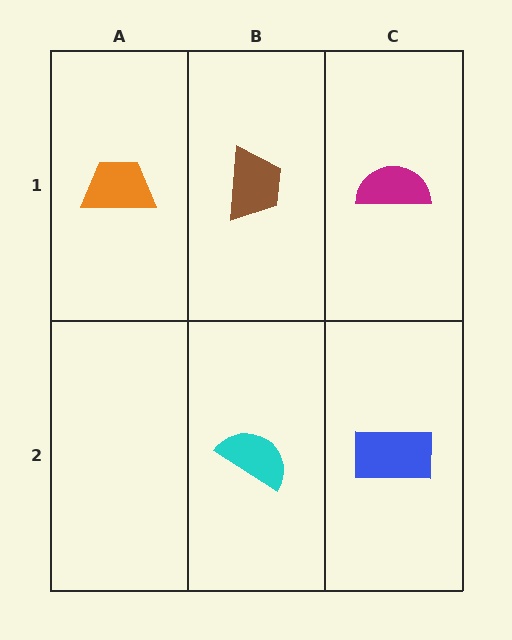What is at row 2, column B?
A cyan semicircle.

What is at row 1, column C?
A magenta semicircle.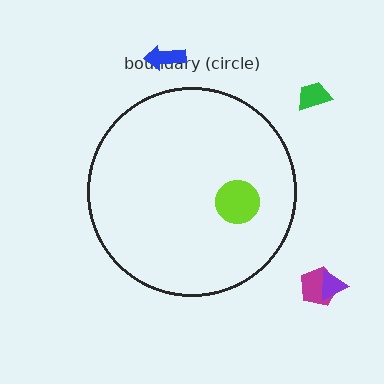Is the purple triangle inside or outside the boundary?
Outside.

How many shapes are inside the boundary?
1 inside, 4 outside.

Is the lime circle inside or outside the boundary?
Inside.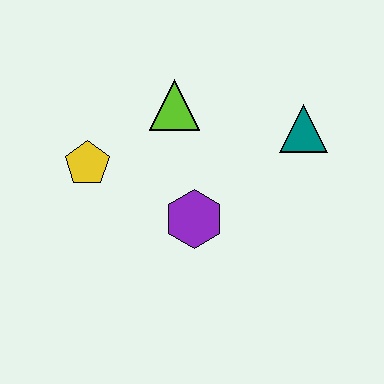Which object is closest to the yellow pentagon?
The lime triangle is closest to the yellow pentagon.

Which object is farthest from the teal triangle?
The yellow pentagon is farthest from the teal triangle.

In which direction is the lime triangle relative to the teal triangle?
The lime triangle is to the left of the teal triangle.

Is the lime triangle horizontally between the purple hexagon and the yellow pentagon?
Yes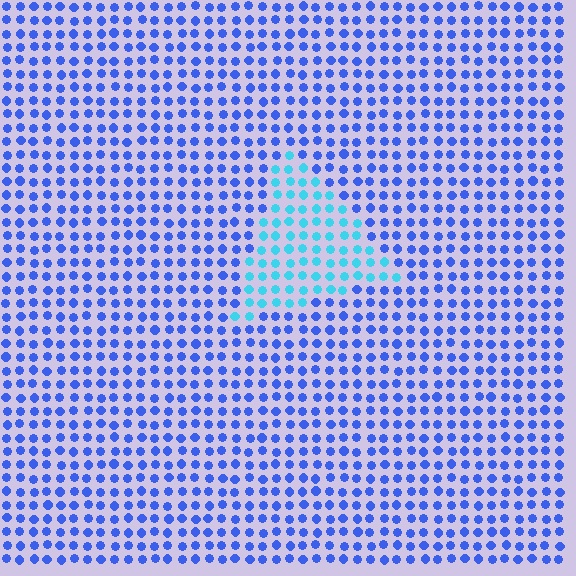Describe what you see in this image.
The image is filled with small blue elements in a uniform arrangement. A triangle-shaped region is visible where the elements are tinted to a slightly different hue, forming a subtle color boundary.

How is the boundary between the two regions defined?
The boundary is defined purely by a slight shift in hue (about 40 degrees). Spacing, size, and orientation are identical on both sides.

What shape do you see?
I see a triangle.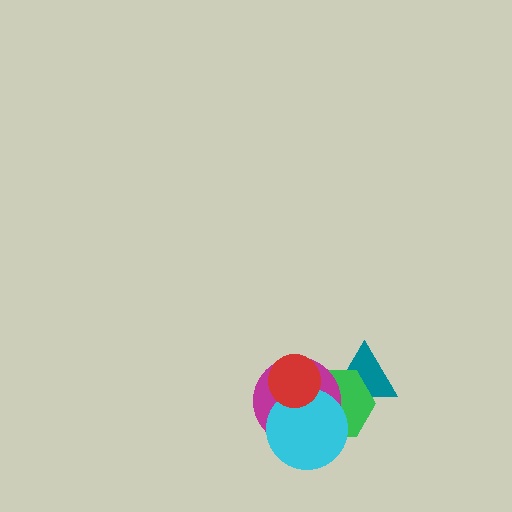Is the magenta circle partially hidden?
Yes, it is partially covered by another shape.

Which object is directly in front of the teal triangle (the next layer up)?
The green hexagon is directly in front of the teal triangle.